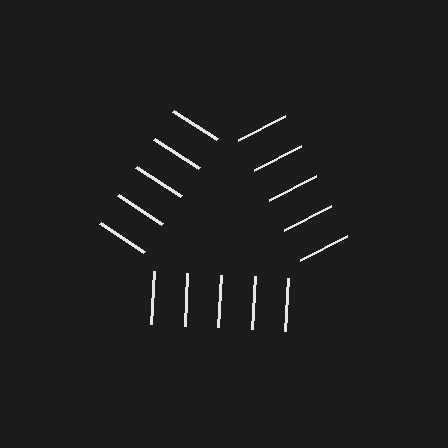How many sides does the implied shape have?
3 sides — the line-ends trace a triangle.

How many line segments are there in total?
15 — 5 along each of the 3 edges.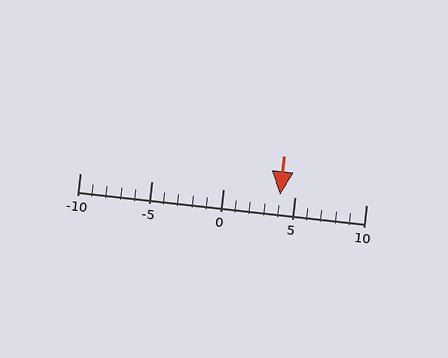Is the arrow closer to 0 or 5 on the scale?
The arrow is closer to 5.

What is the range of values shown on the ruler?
The ruler shows values from -10 to 10.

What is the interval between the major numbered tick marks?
The major tick marks are spaced 5 units apart.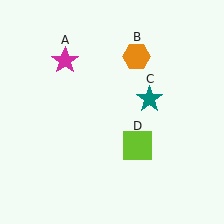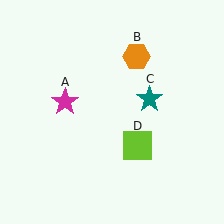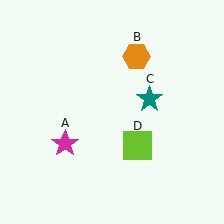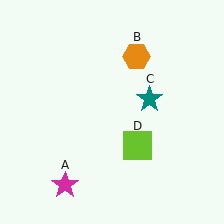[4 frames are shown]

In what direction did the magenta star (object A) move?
The magenta star (object A) moved down.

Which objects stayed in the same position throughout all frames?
Orange hexagon (object B) and teal star (object C) and lime square (object D) remained stationary.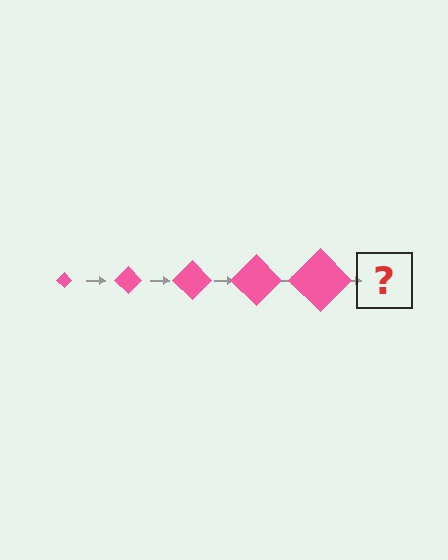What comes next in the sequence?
The next element should be a pink diamond, larger than the previous one.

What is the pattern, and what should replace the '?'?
The pattern is that the diamond gets progressively larger each step. The '?' should be a pink diamond, larger than the previous one.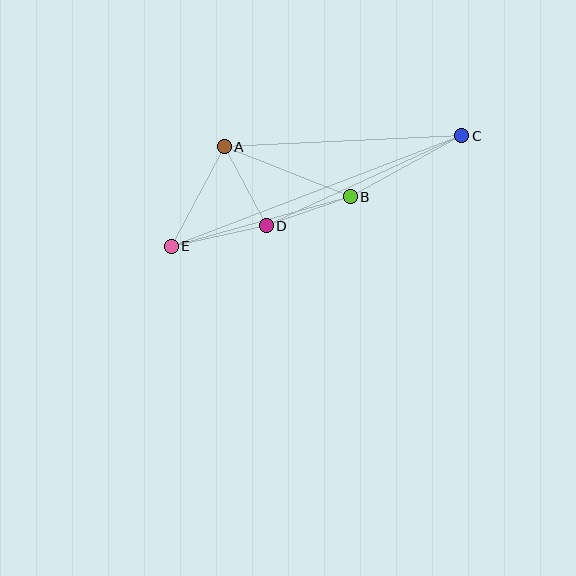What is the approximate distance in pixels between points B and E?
The distance between B and E is approximately 185 pixels.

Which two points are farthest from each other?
Points C and E are farthest from each other.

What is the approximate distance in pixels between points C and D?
The distance between C and D is approximately 215 pixels.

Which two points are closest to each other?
Points B and D are closest to each other.